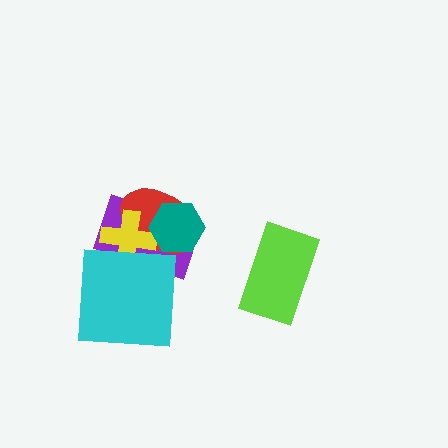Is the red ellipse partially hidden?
Yes, it is partially covered by another shape.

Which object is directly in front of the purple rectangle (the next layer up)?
The red ellipse is directly in front of the purple rectangle.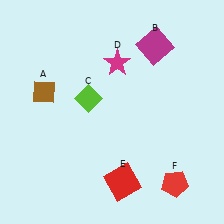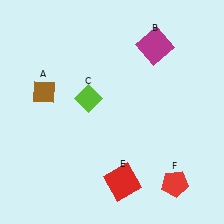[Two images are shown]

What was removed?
The magenta star (D) was removed in Image 2.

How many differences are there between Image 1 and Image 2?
There is 1 difference between the two images.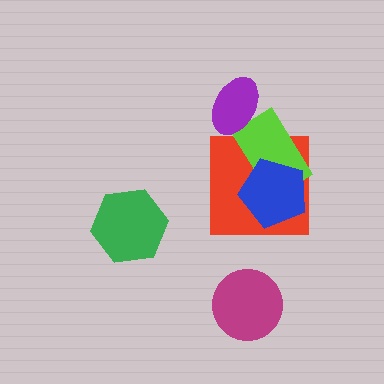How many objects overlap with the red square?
2 objects overlap with the red square.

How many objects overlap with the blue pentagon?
2 objects overlap with the blue pentagon.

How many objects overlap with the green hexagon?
0 objects overlap with the green hexagon.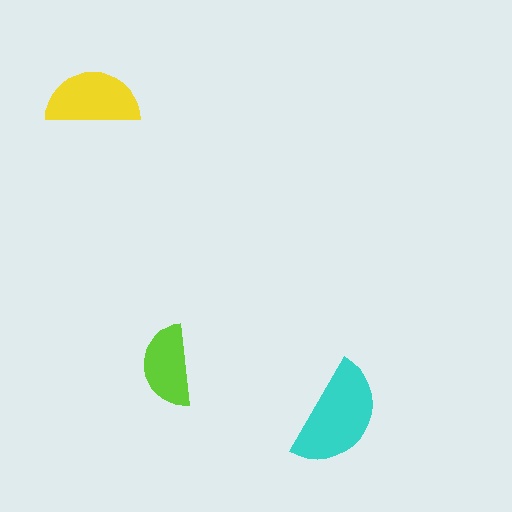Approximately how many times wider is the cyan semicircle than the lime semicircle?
About 1.5 times wider.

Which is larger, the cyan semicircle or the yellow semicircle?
The cyan one.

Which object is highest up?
The yellow semicircle is topmost.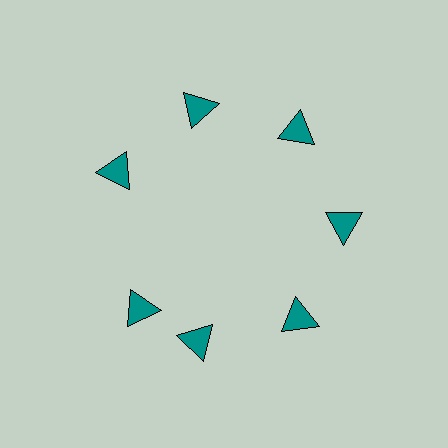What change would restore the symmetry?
The symmetry would be restored by rotating it back into even spacing with its neighbors so that all 7 triangles sit at equal angles and equal distance from the center.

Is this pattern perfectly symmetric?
No. The 7 teal triangles are arranged in a ring, but one element near the 8 o'clock position is rotated out of alignment along the ring, breaking the 7-fold rotational symmetry.